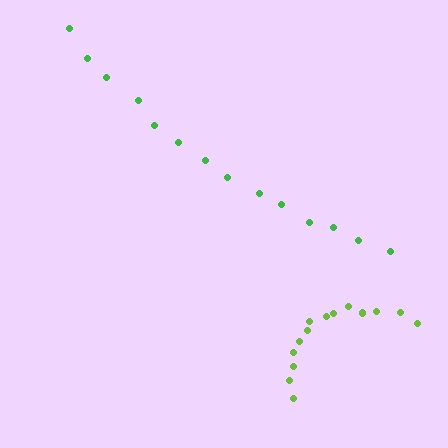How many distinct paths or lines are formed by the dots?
There are 2 distinct paths.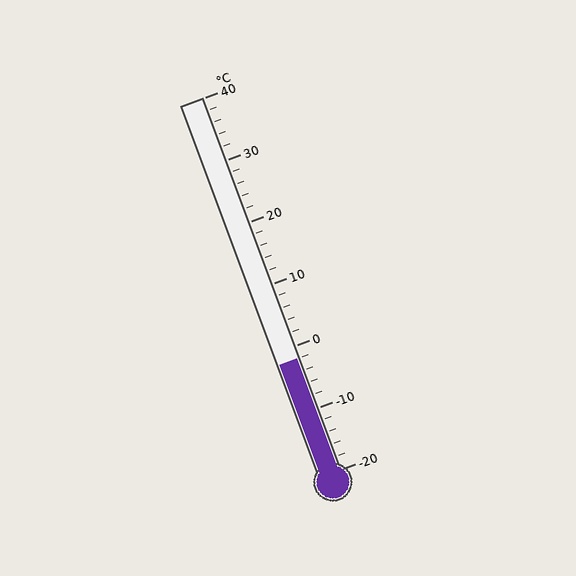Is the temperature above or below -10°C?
The temperature is above -10°C.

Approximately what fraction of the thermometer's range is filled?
The thermometer is filled to approximately 30% of its range.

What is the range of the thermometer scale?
The thermometer scale ranges from -20°C to 40°C.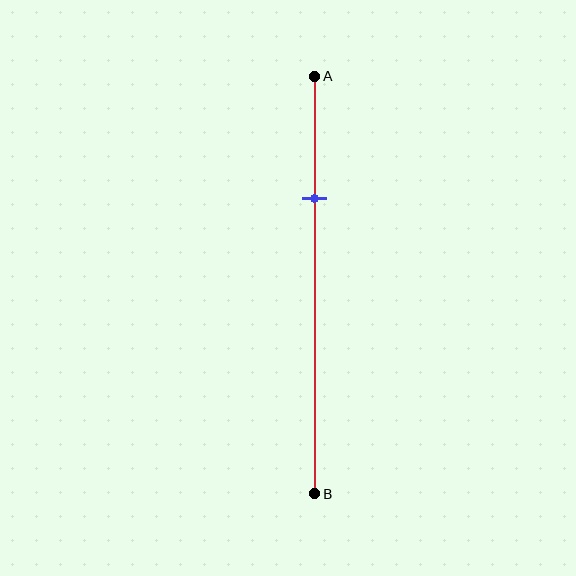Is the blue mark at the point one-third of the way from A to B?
No, the mark is at about 30% from A, not at the 33% one-third point.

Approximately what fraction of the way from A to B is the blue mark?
The blue mark is approximately 30% of the way from A to B.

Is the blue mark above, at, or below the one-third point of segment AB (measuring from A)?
The blue mark is above the one-third point of segment AB.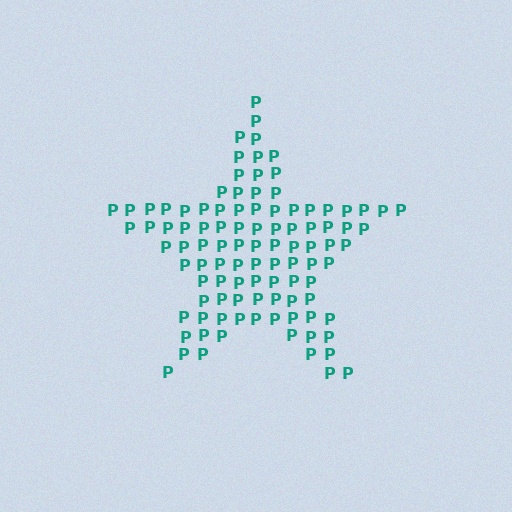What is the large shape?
The large shape is a star.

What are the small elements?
The small elements are letter P's.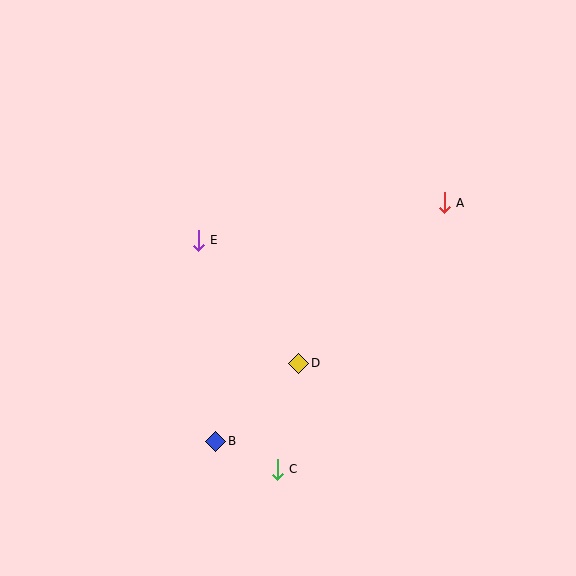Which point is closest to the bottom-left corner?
Point B is closest to the bottom-left corner.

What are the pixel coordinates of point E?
Point E is at (198, 240).